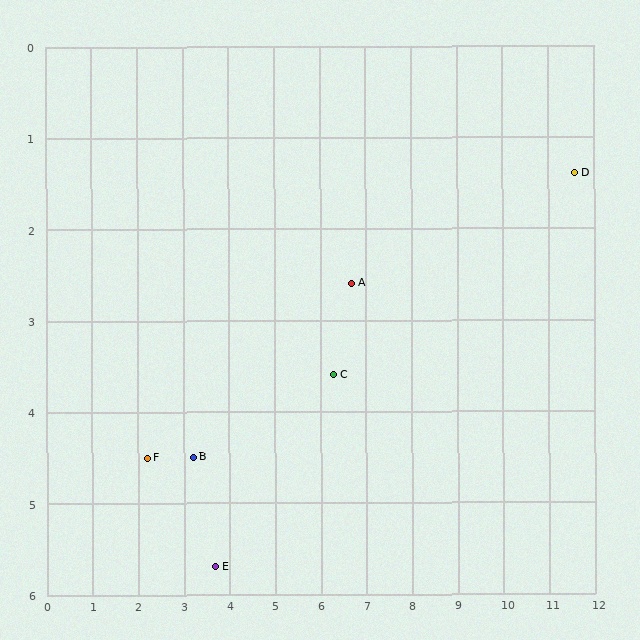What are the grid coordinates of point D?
Point D is at approximately (11.6, 1.4).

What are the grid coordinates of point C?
Point C is at approximately (6.3, 3.6).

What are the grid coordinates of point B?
Point B is at approximately (3.2, 4.5).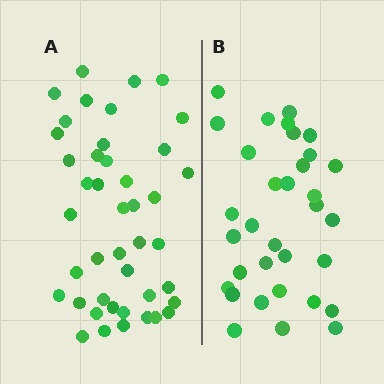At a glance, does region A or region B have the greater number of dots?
Region A (the left region) has more dots.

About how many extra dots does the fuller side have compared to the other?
Region A has roughly 10 or so more dots than region B.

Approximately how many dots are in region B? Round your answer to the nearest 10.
About 30 dots. (The exact count is 33, which rounds to 30.)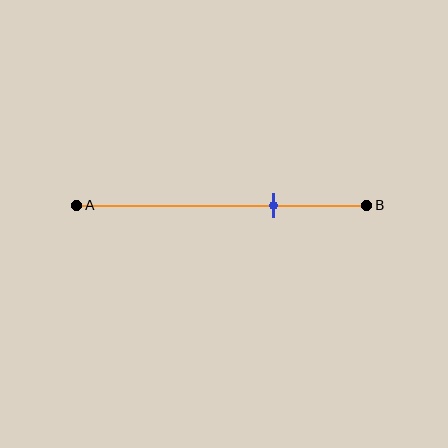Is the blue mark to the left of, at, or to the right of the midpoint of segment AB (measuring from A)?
The blue mark is to the right of the midpoint of segment AB.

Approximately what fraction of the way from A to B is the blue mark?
The blue mark is approximately 70% of the way from A to B.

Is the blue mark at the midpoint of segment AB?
No, the mark is at about 70% from A, not at the 50% midpoint.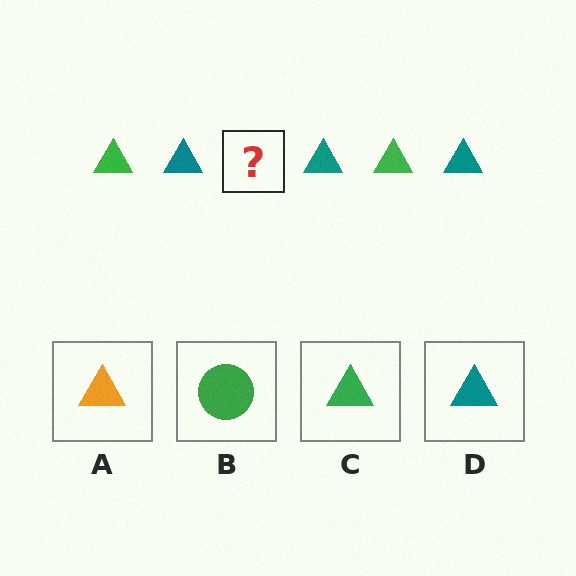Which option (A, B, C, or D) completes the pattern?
C.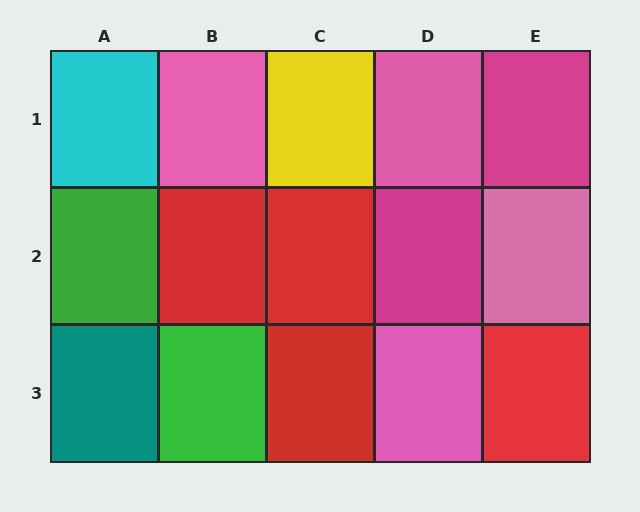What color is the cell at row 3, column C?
Red.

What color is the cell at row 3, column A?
Teal.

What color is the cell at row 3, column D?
Pink.